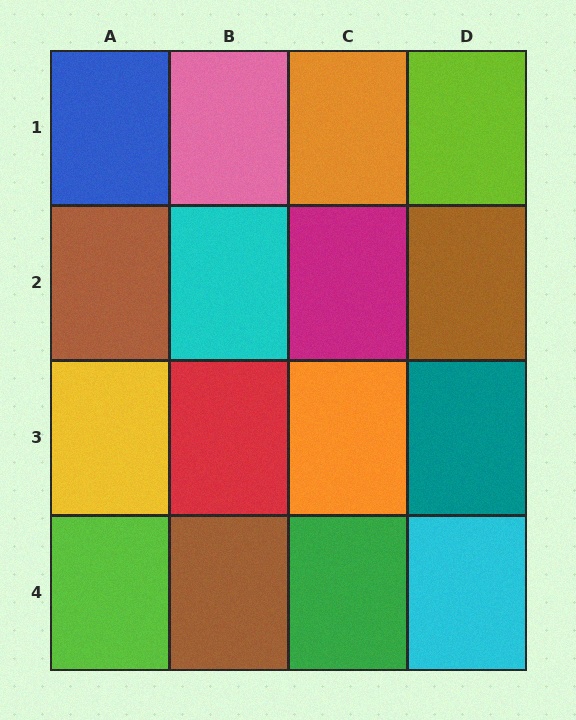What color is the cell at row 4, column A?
Lime.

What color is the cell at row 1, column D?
Lime.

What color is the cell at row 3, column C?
Orange.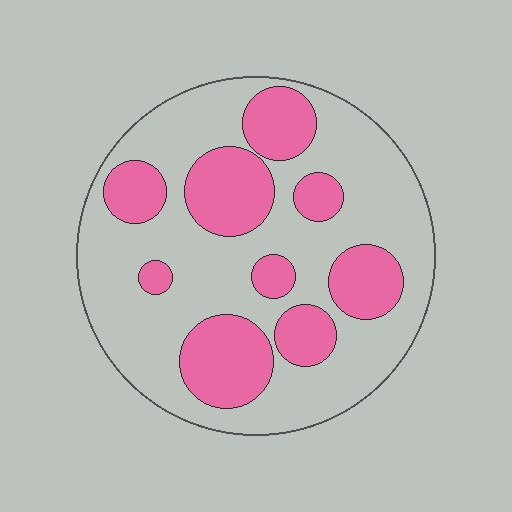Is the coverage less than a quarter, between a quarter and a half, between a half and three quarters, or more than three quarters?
Between a quarter and a half.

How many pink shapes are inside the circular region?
9.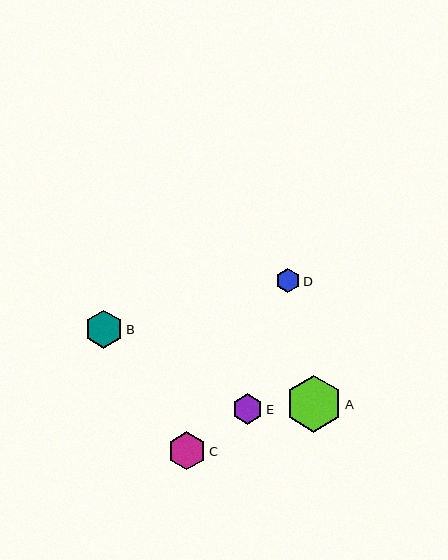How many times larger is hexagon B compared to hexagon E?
Hexagon B is approximately 1.2 times the size of hexagon E.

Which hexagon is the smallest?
Hexagon D is the smallest with a size of approximately 24 pixels.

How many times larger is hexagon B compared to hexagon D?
Hexagon B is approximately 1.6 times the size of hexagon D.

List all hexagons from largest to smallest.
From largest to smallest: A, B, C, E, D.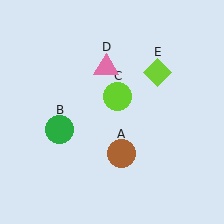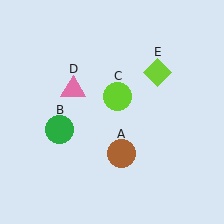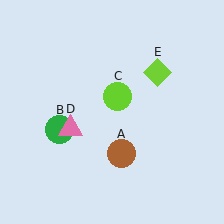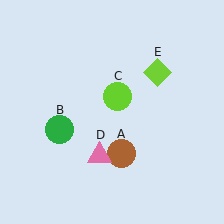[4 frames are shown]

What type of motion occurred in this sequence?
The pink triangle (object D) rotated counterclockwise around the center of the scene.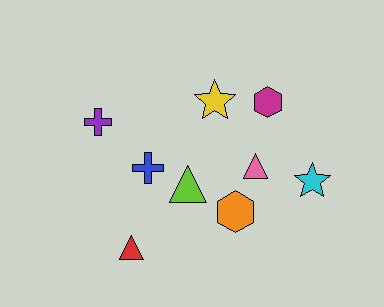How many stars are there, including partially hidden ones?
There are 2 stars.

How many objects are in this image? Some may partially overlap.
There are 9 objects.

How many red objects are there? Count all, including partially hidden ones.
There is 1 red object.